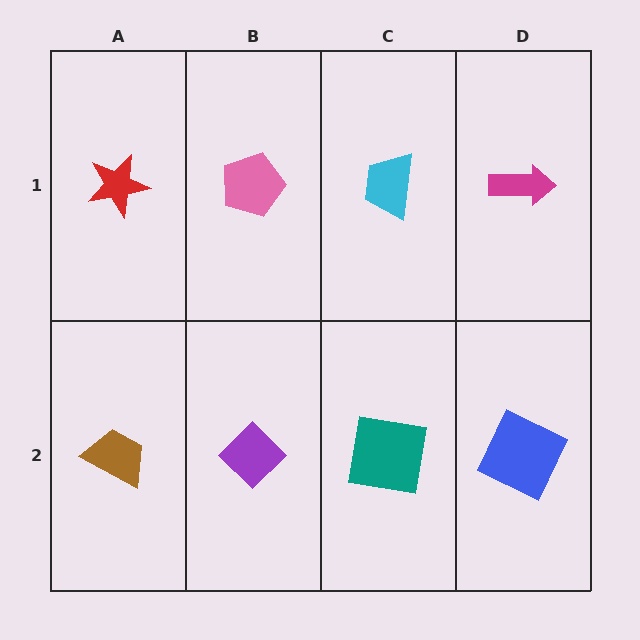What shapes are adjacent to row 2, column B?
A pink pentagon (row 1, column B), a brown trapezoid (row 2, column A), a teal square (row 2, column C).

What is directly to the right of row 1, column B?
A cyan trapezoid.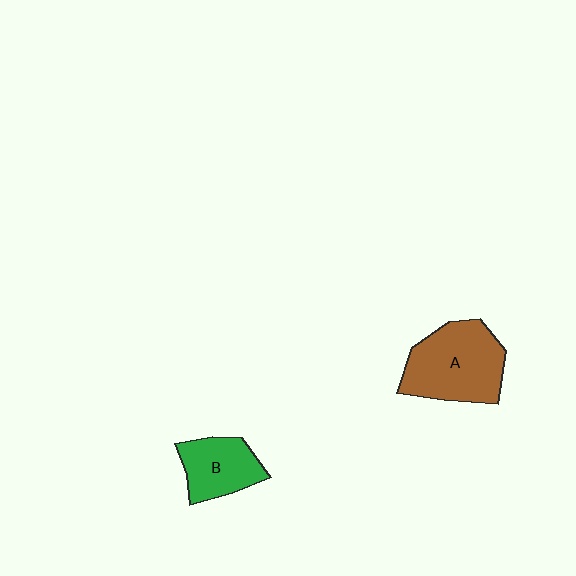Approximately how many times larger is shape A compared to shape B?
Approximately 1.6 times.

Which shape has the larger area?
Shape A (brown).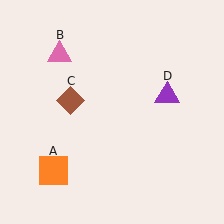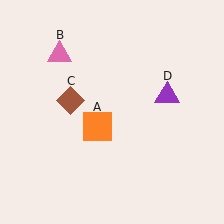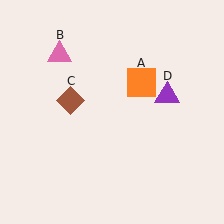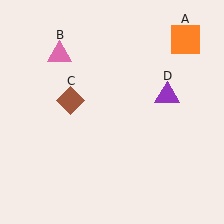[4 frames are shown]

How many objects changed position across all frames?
1 object changed position: orange square (object A).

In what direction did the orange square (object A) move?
The orange square (object A) moved up and to the right.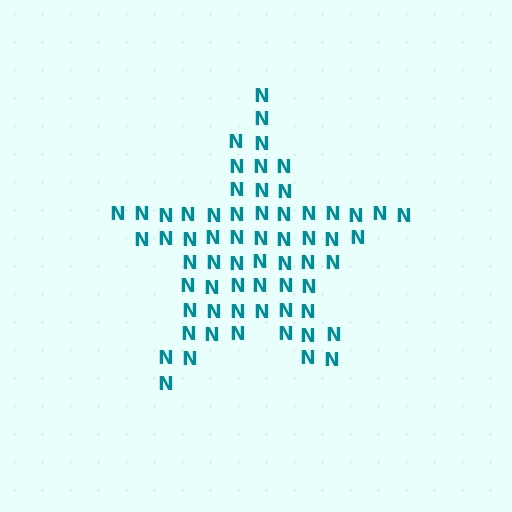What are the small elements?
The small elements are letter N's.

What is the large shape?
The large shape is a star.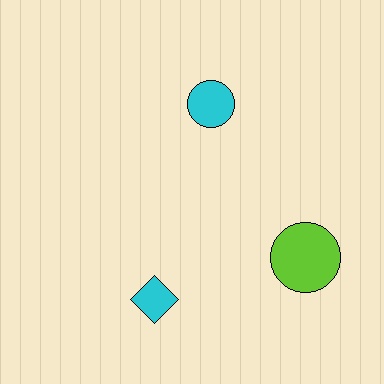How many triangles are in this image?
There are no triangles.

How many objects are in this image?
There are 3 objects.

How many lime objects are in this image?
There is 1 lime object.